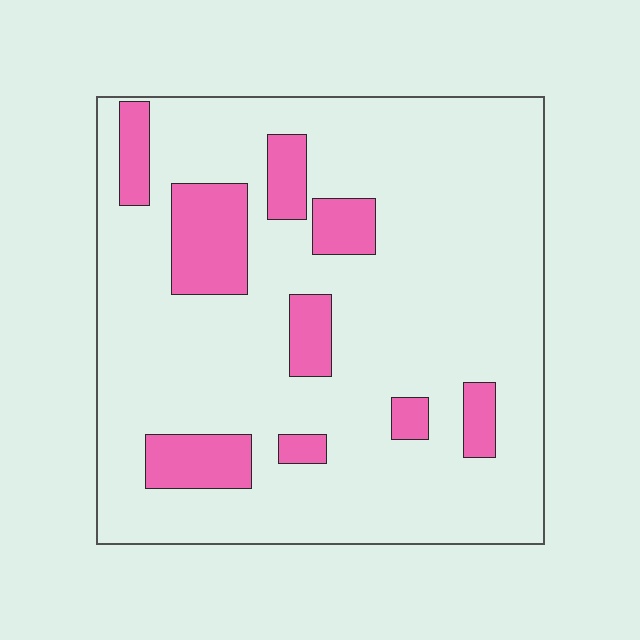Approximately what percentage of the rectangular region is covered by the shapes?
Approximately 15%.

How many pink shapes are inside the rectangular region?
9.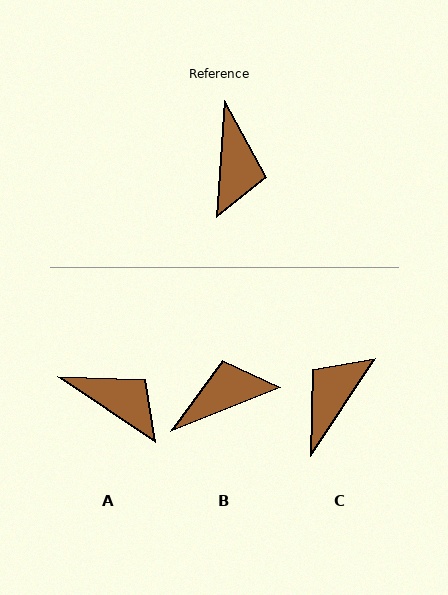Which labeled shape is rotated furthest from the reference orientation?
C, about 150 degrees away.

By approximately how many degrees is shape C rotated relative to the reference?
Approximately 150 degrees counter-clockwise.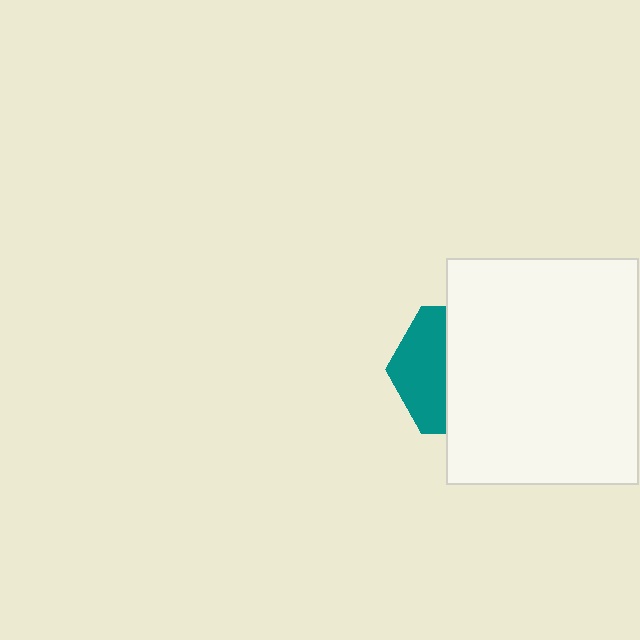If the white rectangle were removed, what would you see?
You would see the complete teal hexagon.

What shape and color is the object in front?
The object in front is a white rectangle.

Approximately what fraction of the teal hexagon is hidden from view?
Roughly 62% of the teal hexagon is hidden behind the white rectangle.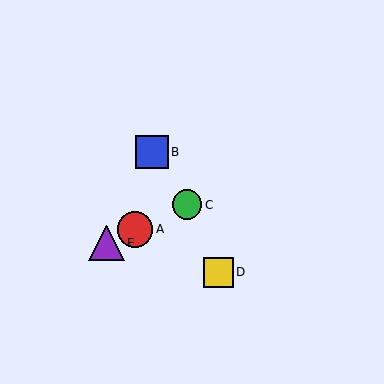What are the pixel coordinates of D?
Object D is at (218, 272).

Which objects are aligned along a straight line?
Objects A, C, E are aligned along a straight line.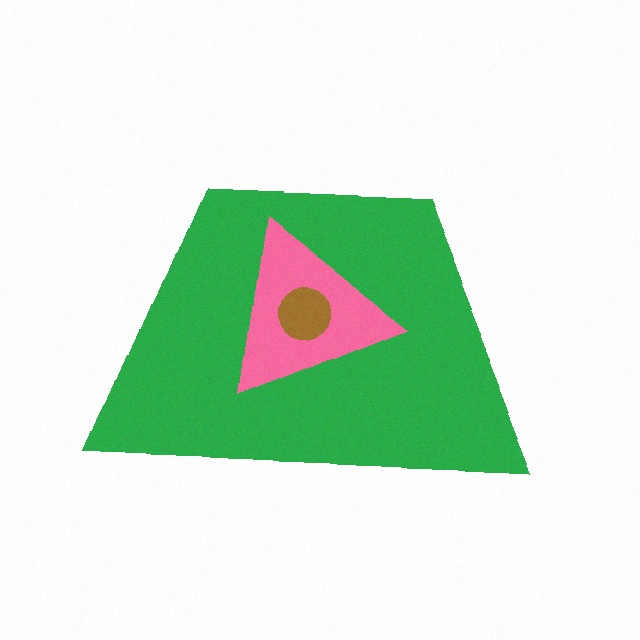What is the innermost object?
The brown circle.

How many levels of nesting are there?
3.